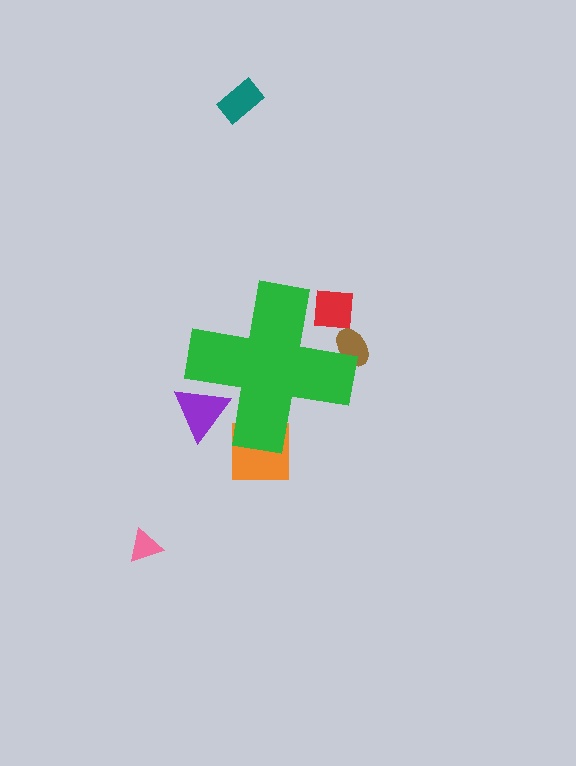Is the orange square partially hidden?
Yes, the orange square is partially hidden behind the green cross.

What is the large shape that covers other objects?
A green cross.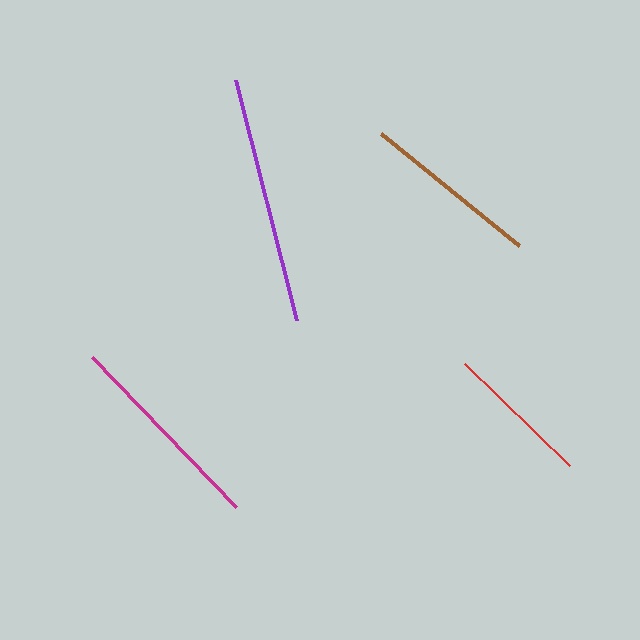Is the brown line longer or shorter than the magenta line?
The magenta line is longer than the brown line.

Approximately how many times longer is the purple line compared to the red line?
The purple line is approximately 1.7 times the length of the red line.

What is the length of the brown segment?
The brown segment is approximately 178 pixels long.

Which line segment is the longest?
The purple line is the longest at approximately 248 pixels.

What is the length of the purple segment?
The purple segment is approximately 248 pixels long.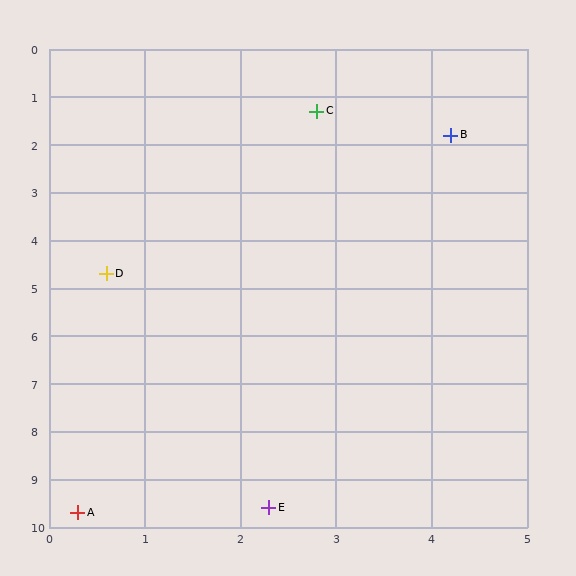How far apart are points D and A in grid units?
Points D and A are about 5.0 grid units apart.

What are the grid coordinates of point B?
Point B is at approximately (4.2, 1.8).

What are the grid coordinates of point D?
Point D is at approximately (0.6, 4.7).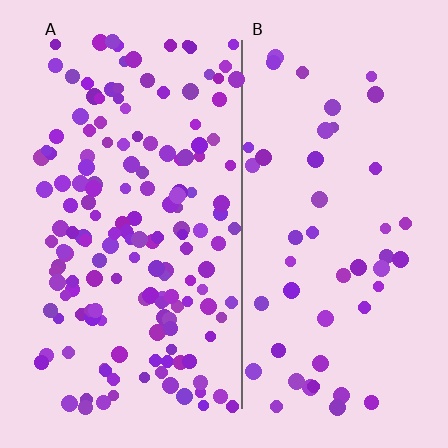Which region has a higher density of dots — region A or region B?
A (the left).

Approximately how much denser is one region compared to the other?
Approximately 3.2× — region A over region B.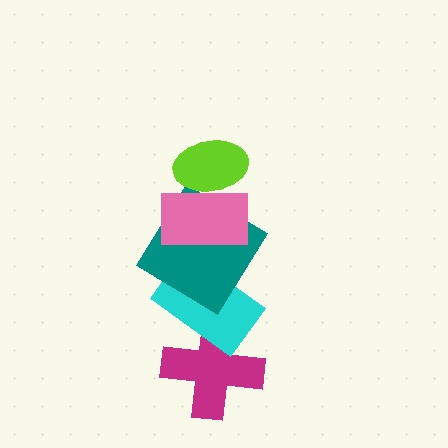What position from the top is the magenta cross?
The magenta cross is 5th from the top.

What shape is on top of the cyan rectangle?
The teal diamond is on top of the cyan rectangle.